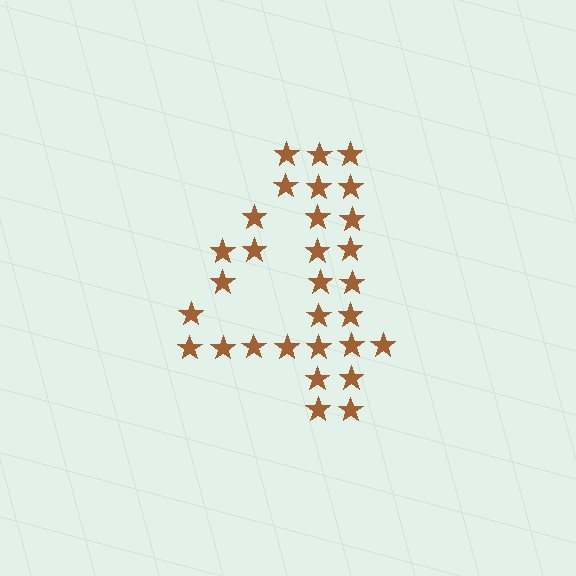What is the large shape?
The large shape is the digit 4.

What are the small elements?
The small elements are stars.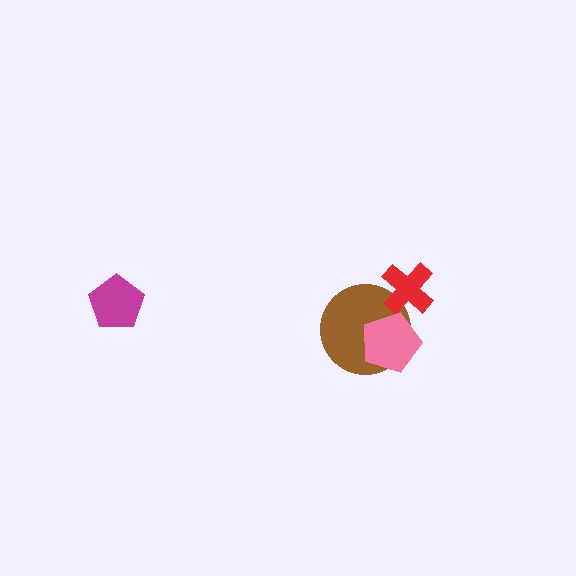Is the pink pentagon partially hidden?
No, no other shape covers it.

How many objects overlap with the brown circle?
2 objects overlap with the brown circle.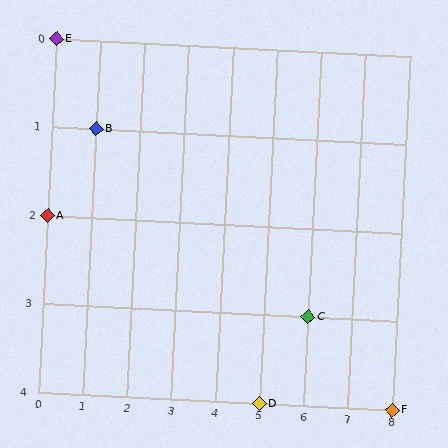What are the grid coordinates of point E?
Point E is at grid coordinates (0, 0).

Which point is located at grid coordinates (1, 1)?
Point B is at (1, 1).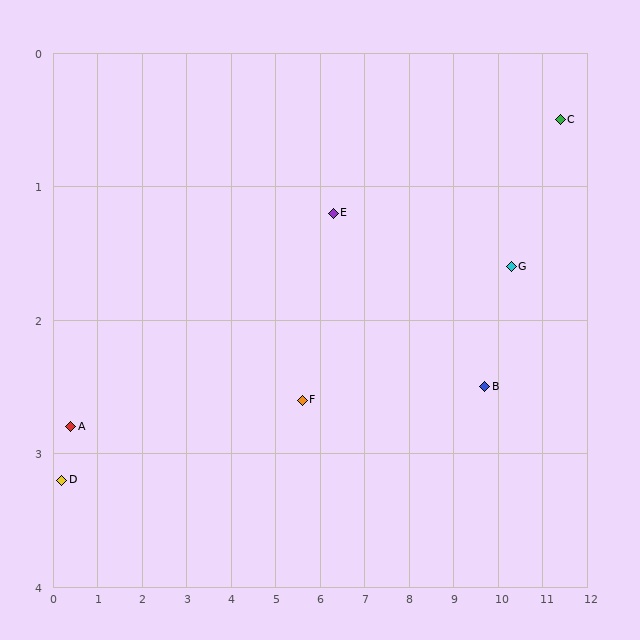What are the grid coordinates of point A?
Point A is at approximately (0.4, 2.8).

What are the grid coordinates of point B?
Point B is at approximately (9.7, 2.5).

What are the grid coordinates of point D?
Point D is at approximately (0.2, 3.2).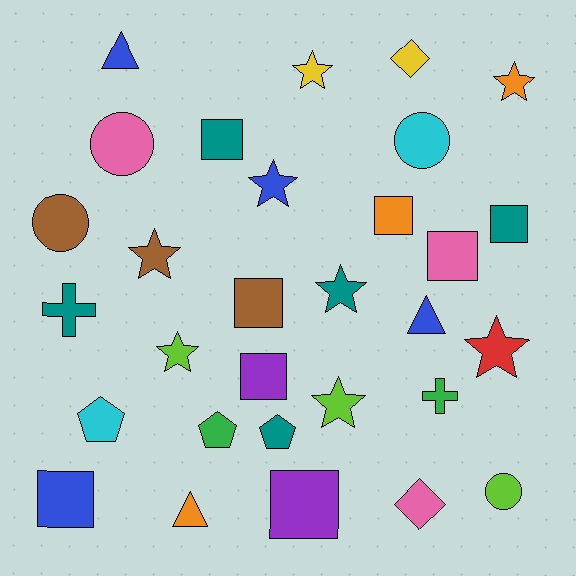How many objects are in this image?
There are 30 objects.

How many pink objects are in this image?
There are 3 pink objects.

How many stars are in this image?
There are 8 stars.